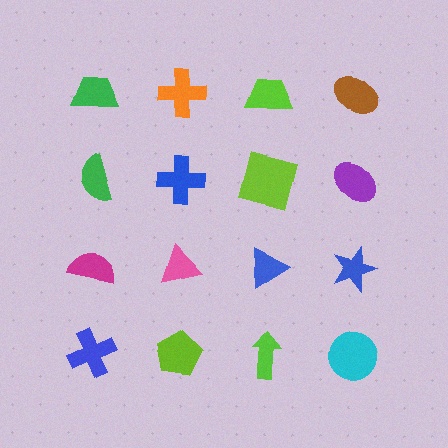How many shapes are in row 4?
4 shapes.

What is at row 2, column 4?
A purple ellipse.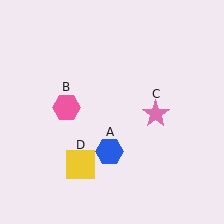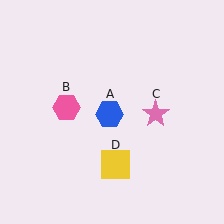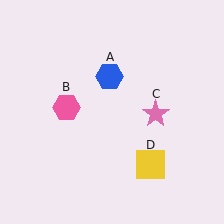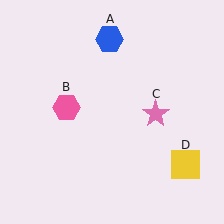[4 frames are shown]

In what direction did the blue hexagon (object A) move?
The blue hexagon (object A) moved up.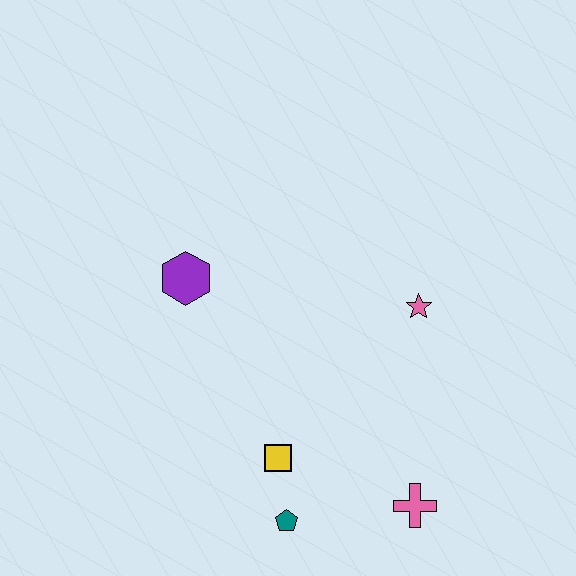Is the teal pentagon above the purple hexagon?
No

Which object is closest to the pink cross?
The teal pentagon is closest to the pink cross.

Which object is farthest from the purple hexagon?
The pink cross is farthest from the purple hexagon.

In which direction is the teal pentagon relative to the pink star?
The teal pentagon is below the pink star.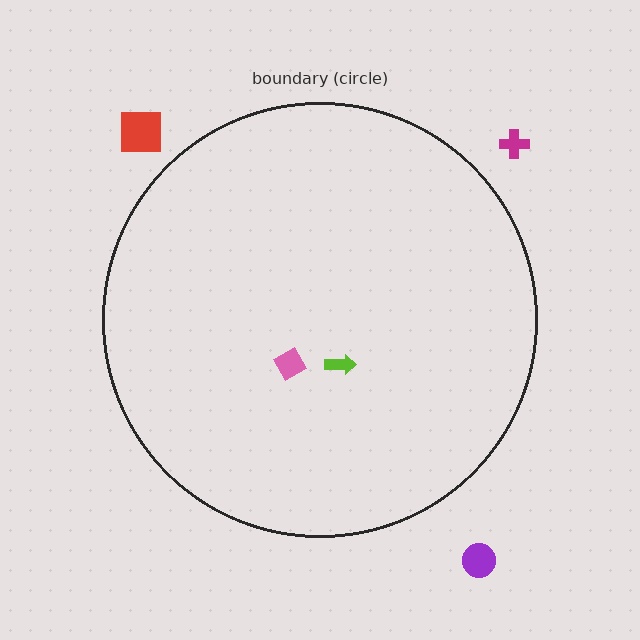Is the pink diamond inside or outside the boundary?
Inside.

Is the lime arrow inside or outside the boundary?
Inside.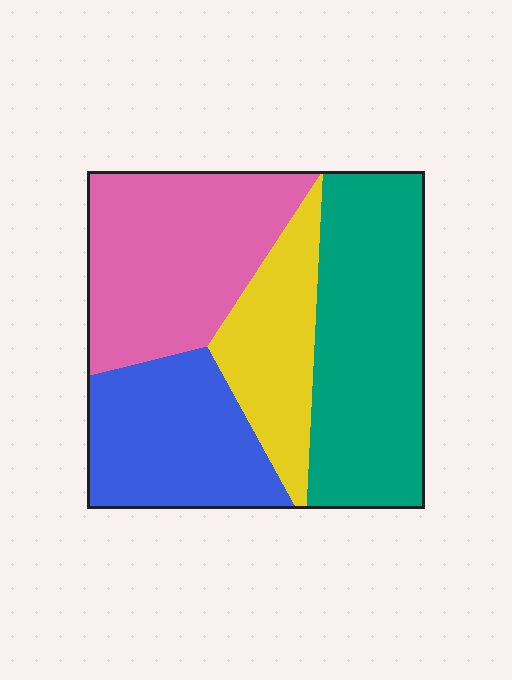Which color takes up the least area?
Yellow, at roughly 15%.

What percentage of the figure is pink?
Pink takes up between a quarter and a half of the figure.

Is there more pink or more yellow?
Pink.